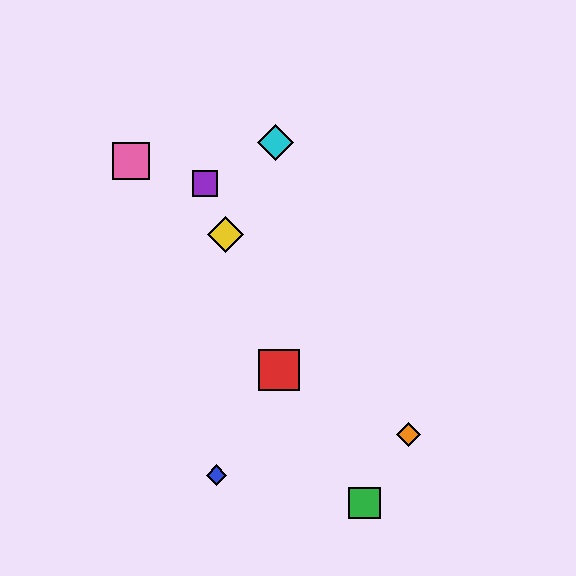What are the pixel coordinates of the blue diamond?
The blue diamond is at (216, 475).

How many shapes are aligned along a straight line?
3 shapes (the red square, the yellow diamond, the purple square) are aligned along a straight line.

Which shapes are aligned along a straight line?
The red square, the yellow diamond, the purple square are aligned along a straight line.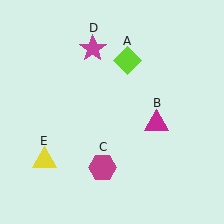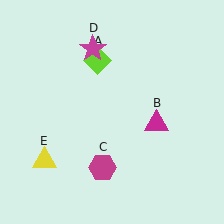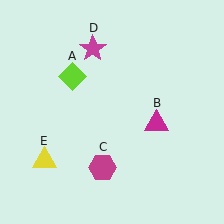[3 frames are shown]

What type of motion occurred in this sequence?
The lime diamond (object A) rotated counterclockwise around the center of the scene.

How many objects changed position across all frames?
1 object changed position: lime diamond (object A).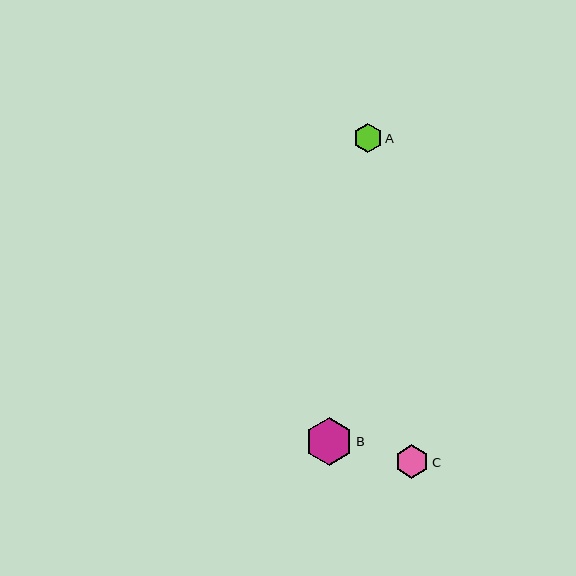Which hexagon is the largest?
Hexagon B is the largest with a size of approximately 47 pixels.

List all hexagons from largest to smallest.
From largest to smallest: B, C, A.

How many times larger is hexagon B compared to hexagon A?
Hexagon B is approximately 1.6 times the size of hexagon A.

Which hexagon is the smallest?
Hexagon A is the smallest with a size of approximately 29 pixels.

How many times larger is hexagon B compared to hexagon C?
Hexagon B is approximately 1.4 times the size of hexagon C.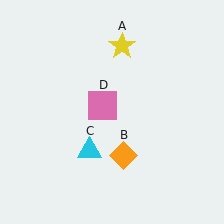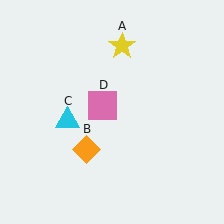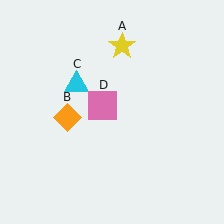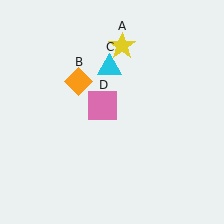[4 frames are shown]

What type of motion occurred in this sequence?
The orange diamond (object B), cyan triangle (object C) rotated clockwise around the center of the scene.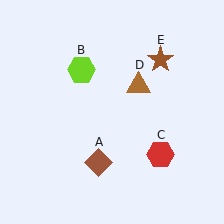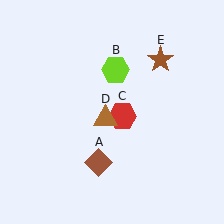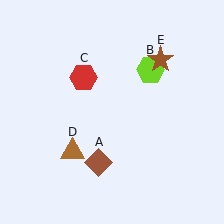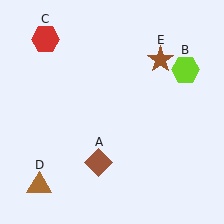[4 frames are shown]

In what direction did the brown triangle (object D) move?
The brown triangle (object D) moved down and to the left.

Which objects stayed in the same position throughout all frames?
Brown diamond (object A) and brown star (object E) remained stationary.